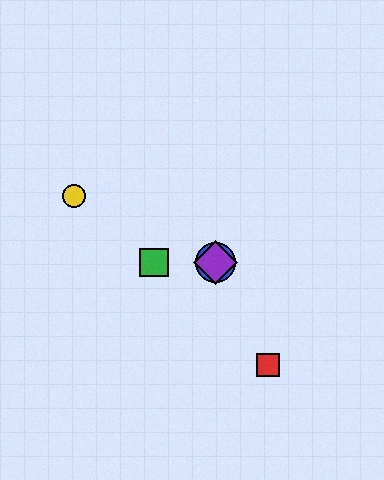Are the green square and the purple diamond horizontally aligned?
Yes, both are at y≈262.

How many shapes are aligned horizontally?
3 shapes (the blue circle, the green square, the purple diamond) are aligned horizontally.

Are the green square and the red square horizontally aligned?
No, the green square is at y≈262 and the red square is at y≈365.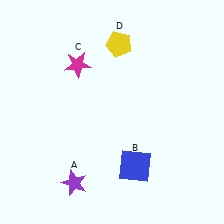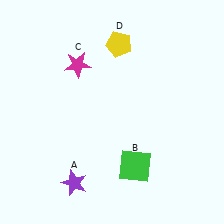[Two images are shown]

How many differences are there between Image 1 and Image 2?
There is 1 difference between the two images.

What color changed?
The square (B) changed from blue in Image 1 to green in Image 2.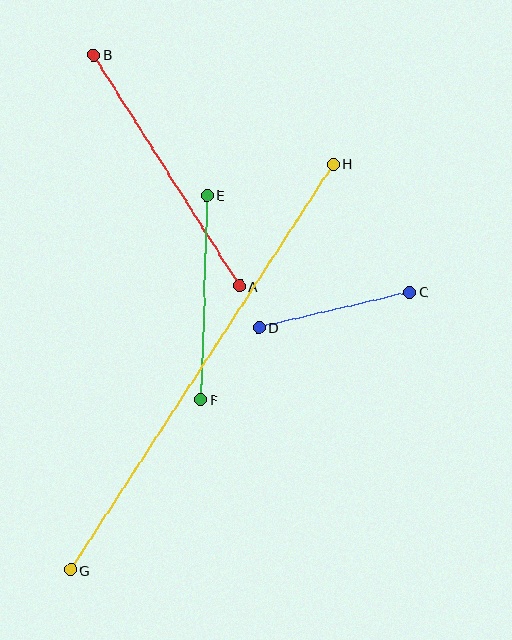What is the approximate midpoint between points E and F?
The midpoint is at approximately (204, 297) pixels.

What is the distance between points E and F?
The distance is approximately 205 pixels.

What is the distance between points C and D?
The distance is approximately 155 pixels.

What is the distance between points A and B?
The distance is approximately 273 pixels.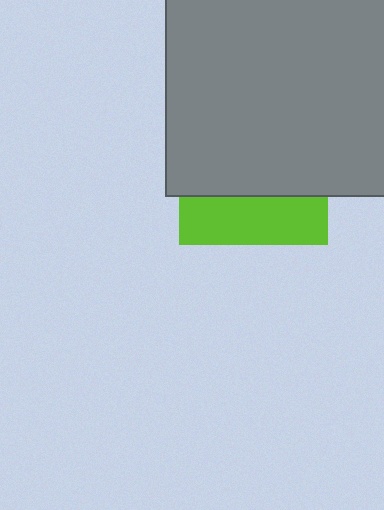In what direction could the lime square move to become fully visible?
The lime square could move down. That would shift it out from behind the gray rectangle entirely.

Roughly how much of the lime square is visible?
A small part of it is visible (roughly 32%).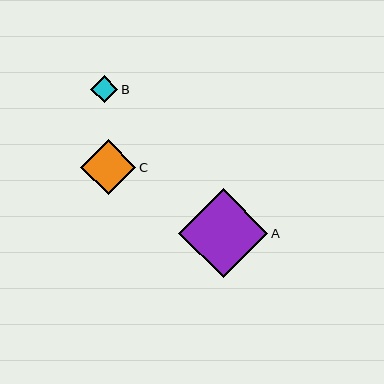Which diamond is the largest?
Diamond A is the largest with a size of approximately 89 pixels.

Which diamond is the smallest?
Diamond B is the smallest with a size of approximately 27 pixels.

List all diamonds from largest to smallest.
From largest to smallest: A, C, B.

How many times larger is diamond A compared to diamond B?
Diamond A is approximately 3.3 times the size of diamond B.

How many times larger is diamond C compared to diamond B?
Diamond C is approximately 2.0 times the size of diamond B.